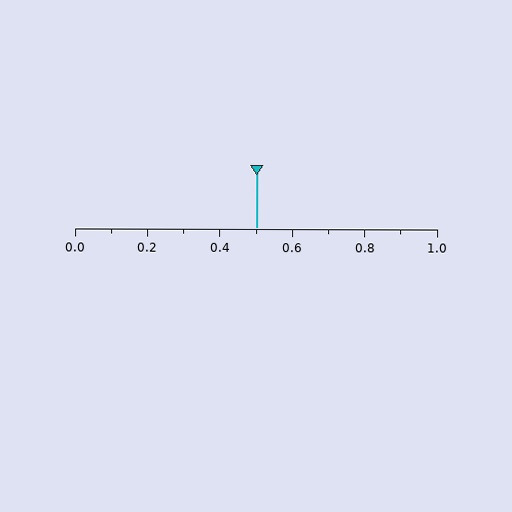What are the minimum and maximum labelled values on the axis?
The axis runs from 0.0 to 1.0.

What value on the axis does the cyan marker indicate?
The marker indicates approximately 0.5.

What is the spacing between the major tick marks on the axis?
The major ticks are spaced 0.2 apart.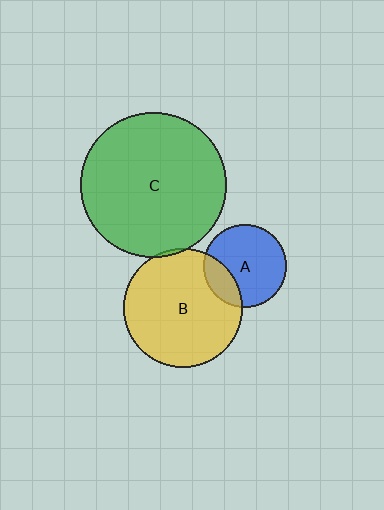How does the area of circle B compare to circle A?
Approximately 2.0 times.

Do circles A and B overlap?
Yes.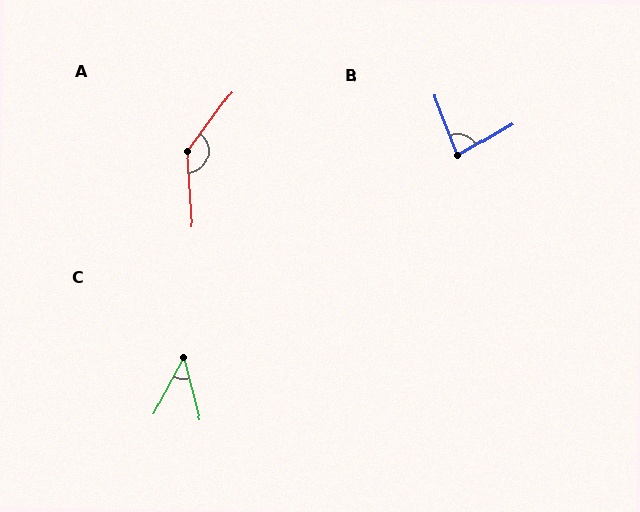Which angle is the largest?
A, at approximately 139 degrees.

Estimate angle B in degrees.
Approximately 81 degrees.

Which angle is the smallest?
C, at approximately 43 degrees.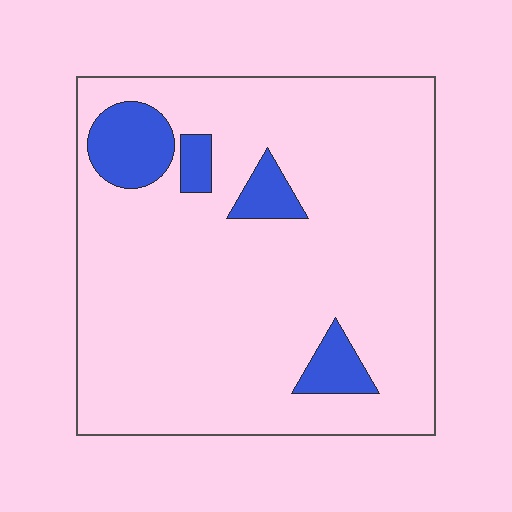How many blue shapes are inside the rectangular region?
4.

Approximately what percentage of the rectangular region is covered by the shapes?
Approximately 10%.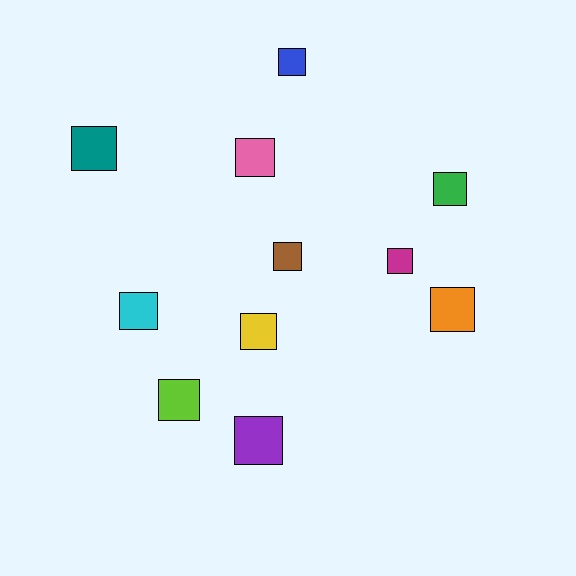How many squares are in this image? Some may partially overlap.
There are 11 squares.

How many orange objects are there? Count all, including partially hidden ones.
There is 1 orange object.